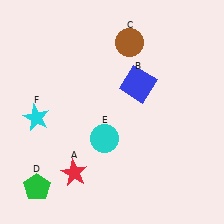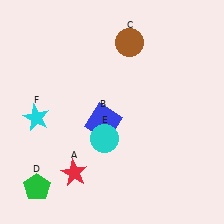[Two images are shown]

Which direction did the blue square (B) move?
The blue square (B) moved down.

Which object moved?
The blue square (B) moved down.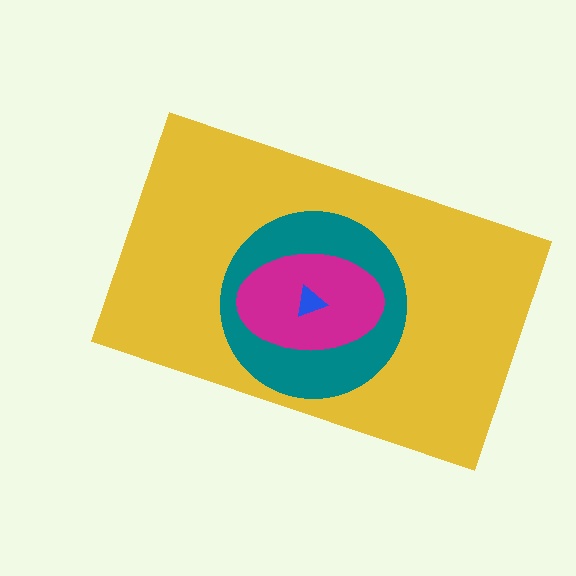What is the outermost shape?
The yellow rectangle.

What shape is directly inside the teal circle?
The magenta ellipse.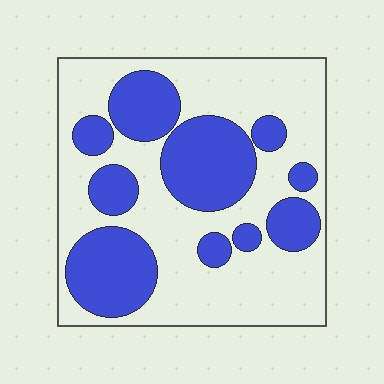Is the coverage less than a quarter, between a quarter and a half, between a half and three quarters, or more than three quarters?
Between a quarter and a half.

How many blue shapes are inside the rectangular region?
10.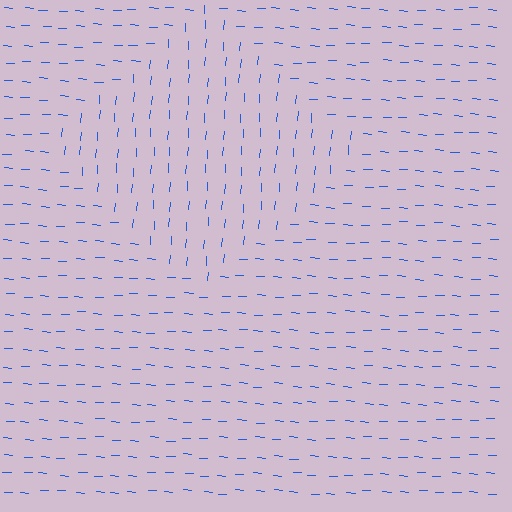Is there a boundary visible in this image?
Yes, there is a texture boundary formed by a change in line orientation.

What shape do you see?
I see a diamond.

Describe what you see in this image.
The image is filled with small blue line segments. A diamond region in the image has lines oriented differently from the surrounding lines, creating a visible texture boundary.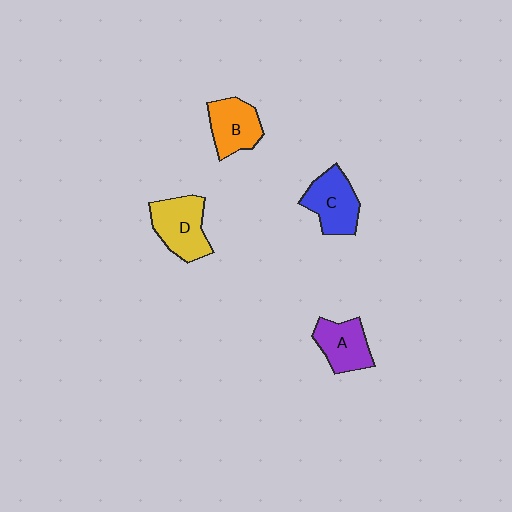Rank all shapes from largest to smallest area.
From largest to smallest: D (yellow), C (blue), B (orange), A (purple).